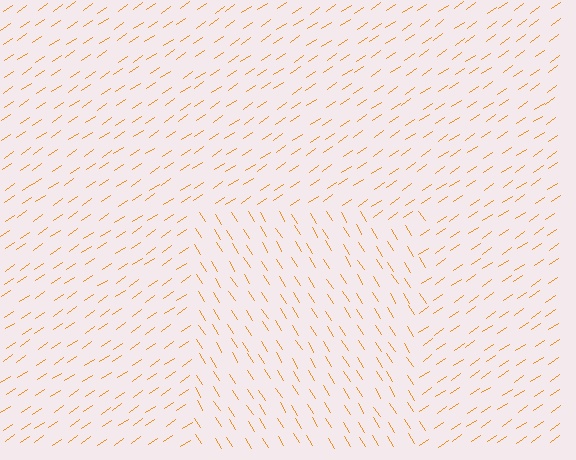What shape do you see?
I see a rectangle.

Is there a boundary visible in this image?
Yes, there is a texture boundary formed by a change in line orientation.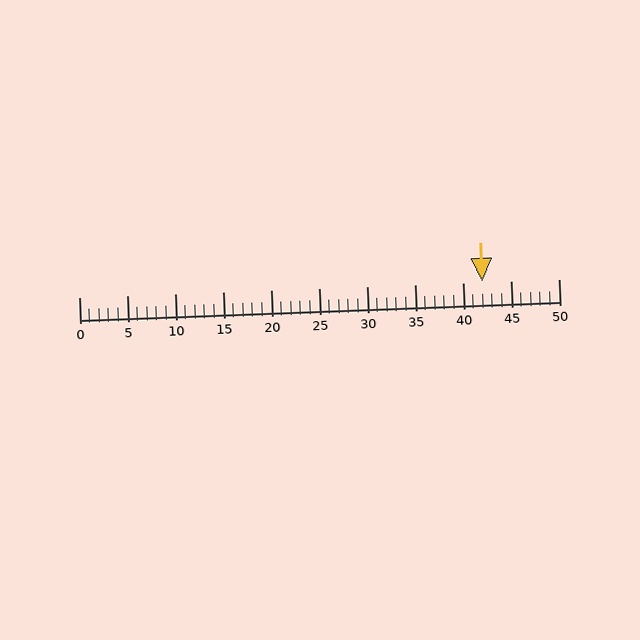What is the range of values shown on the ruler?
The ruler shows values from 0 to 50.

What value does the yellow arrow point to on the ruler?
The yellow arrow points to approximately 42.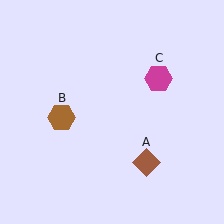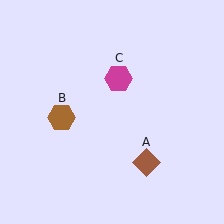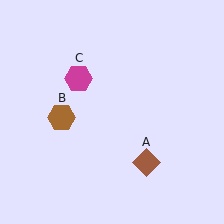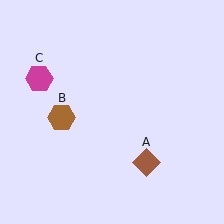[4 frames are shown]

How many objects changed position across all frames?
1 object changed position: magenta hexagon (object C).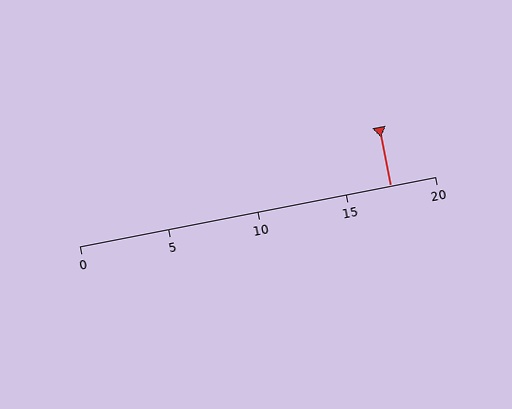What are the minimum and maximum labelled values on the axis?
The axis runs from 0 to 20.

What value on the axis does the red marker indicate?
The marker indicates approximately 17.5.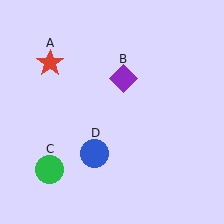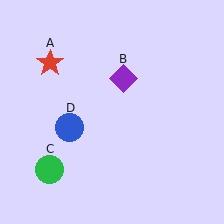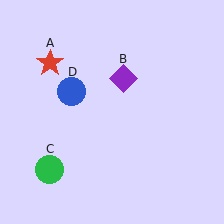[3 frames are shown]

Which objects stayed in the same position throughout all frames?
Red star (object A) and purple diamond (object B) and green circle (object C) remained stationary.